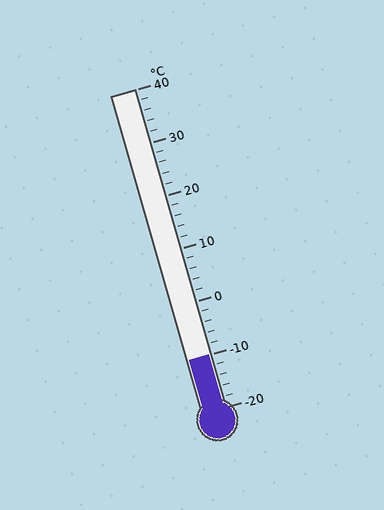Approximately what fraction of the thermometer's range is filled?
The thermometer is filled to approximately 15% of its range.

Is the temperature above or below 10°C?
The temperature is below 10°C.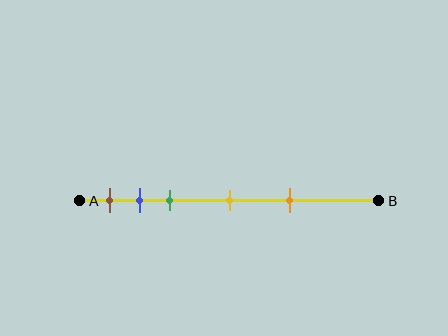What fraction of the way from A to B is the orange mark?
The orange mark is approximately 70% (0.7) of the way from A to B.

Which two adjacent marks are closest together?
The blue and green marks are the closest adjacent pair.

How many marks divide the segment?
There are 5 marks dividing the segment.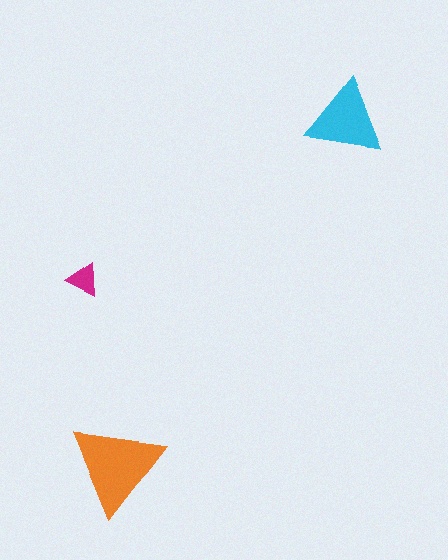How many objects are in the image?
There are 3 objects in the image.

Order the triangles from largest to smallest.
the orange one, the cyan one, the magenta one.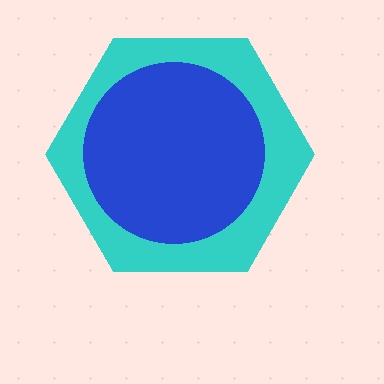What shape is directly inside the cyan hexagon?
The blue circle.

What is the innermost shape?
The blue circle.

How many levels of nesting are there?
2.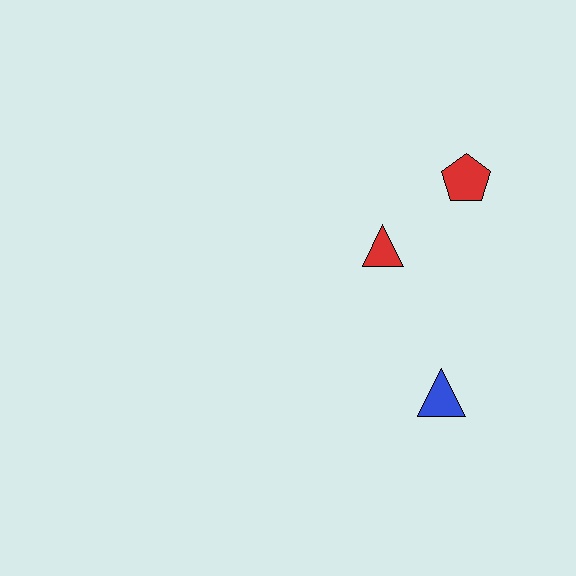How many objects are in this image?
There are 3 objects.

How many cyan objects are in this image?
There are no cyan objects.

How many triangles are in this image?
There are 2 triangles.